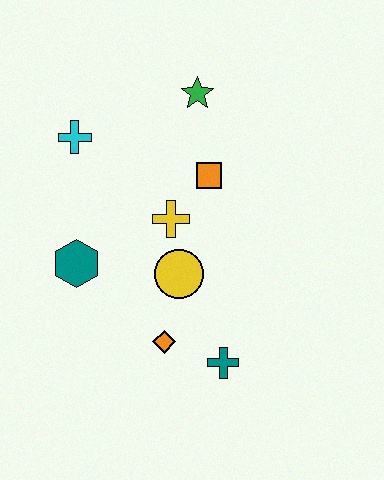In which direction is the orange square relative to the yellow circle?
The orange square is above the yellow circle.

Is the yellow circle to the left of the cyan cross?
No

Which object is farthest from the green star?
The teal cross is farthest from the green star.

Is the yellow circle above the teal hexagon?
No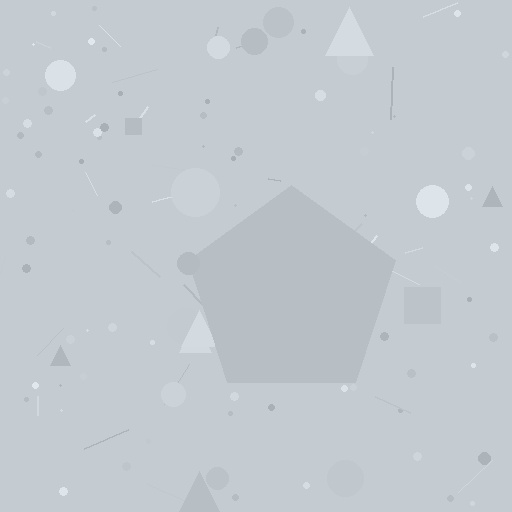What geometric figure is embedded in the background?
A pentagon is embedded in the background.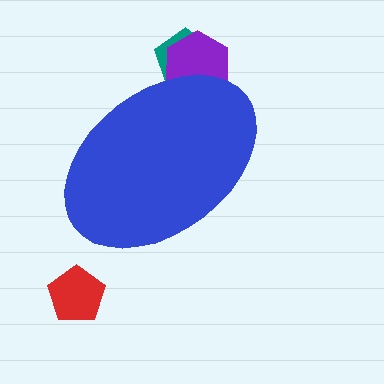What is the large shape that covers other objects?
A blue ellipse.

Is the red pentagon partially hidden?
No, the red pentagon is fully visible.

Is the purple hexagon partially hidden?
Yes, the purple hexagon is partially hidden behind the blue ellipse.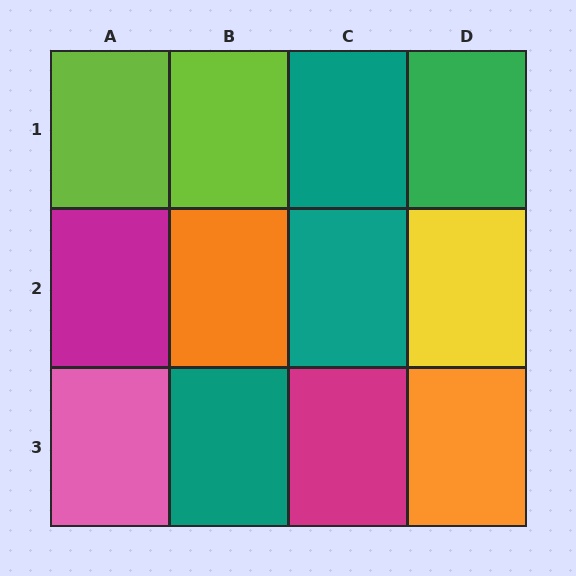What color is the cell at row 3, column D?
Orange.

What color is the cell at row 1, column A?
Lime.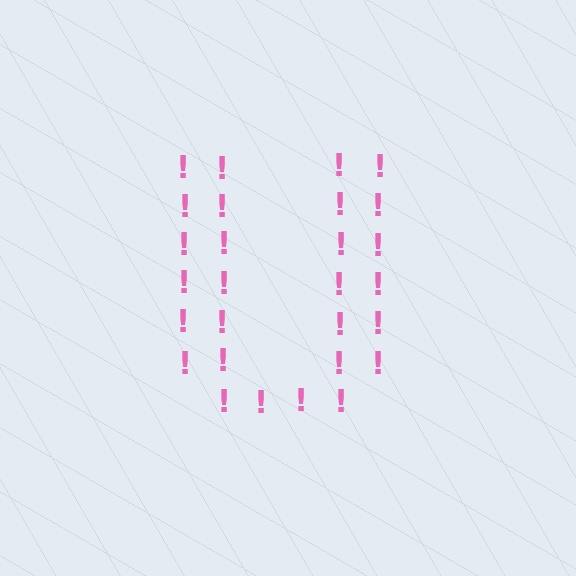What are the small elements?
The small elements are exclamation marks.